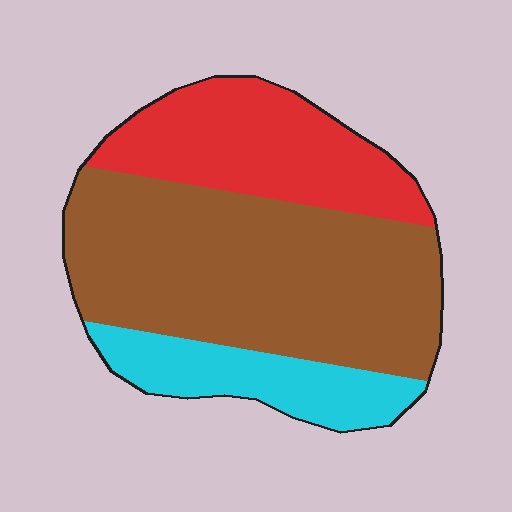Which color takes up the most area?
Brown, at roughly 55%.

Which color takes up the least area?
Cyan, at roughly 15%.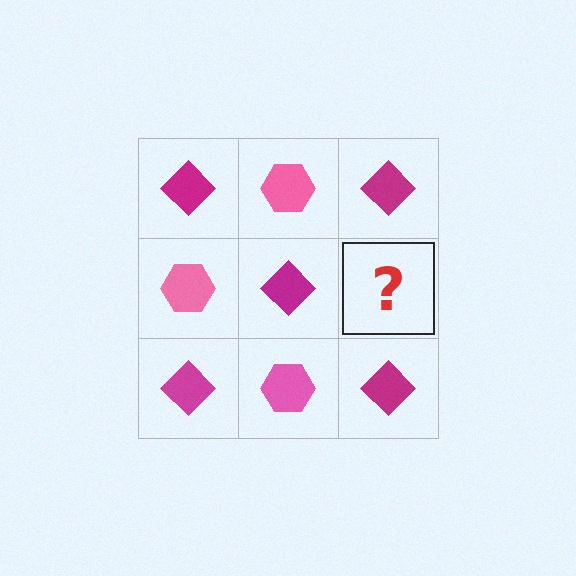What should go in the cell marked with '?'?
The missing cell should contain a pink hexagon.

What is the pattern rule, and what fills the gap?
The rule is that it alternates magenta diamond and pink hexagon in a checkerboard pattern. The gap should be filled with a pink hexagon.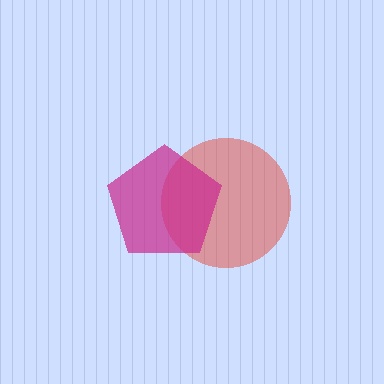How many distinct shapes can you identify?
There are 2 distinct shapes: a red circle, a magenta pentagon.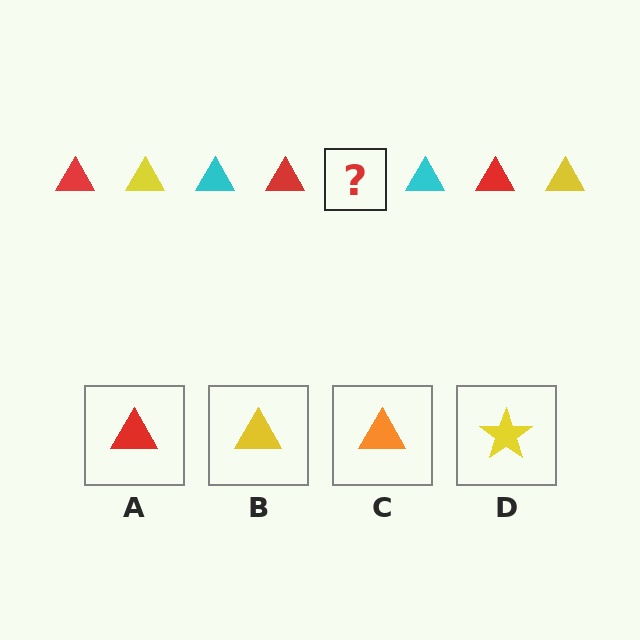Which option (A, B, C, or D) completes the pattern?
B.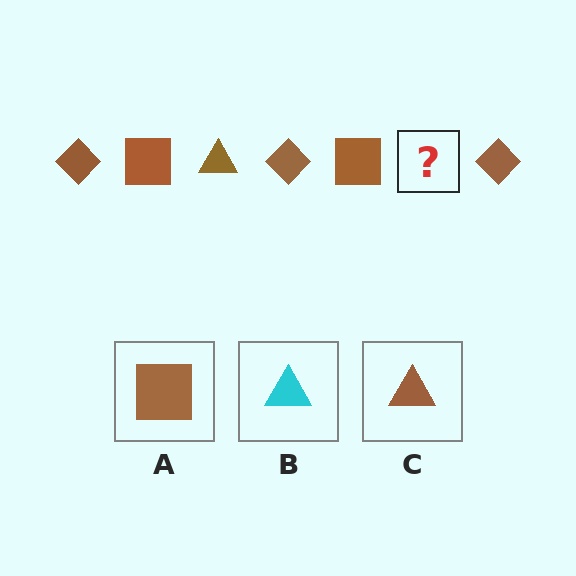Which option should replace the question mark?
Option C.